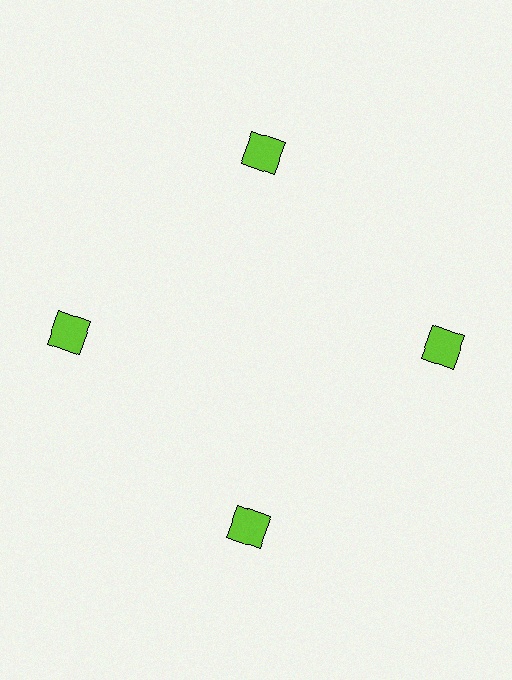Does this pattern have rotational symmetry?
Yes, this pattern has 4-fold rotational symmetry. It looks the same after rotating 90 degrees around the center.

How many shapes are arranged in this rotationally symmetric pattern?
There are 4 shapes, arranged in 4 groups of 1.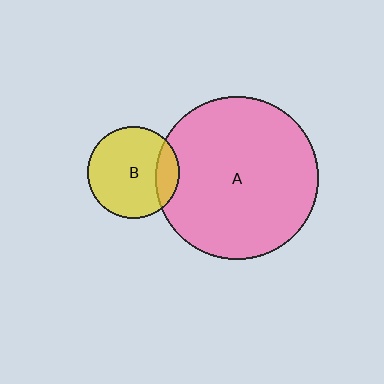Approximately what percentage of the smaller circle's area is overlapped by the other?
Approximately 15%.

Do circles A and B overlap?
Yes.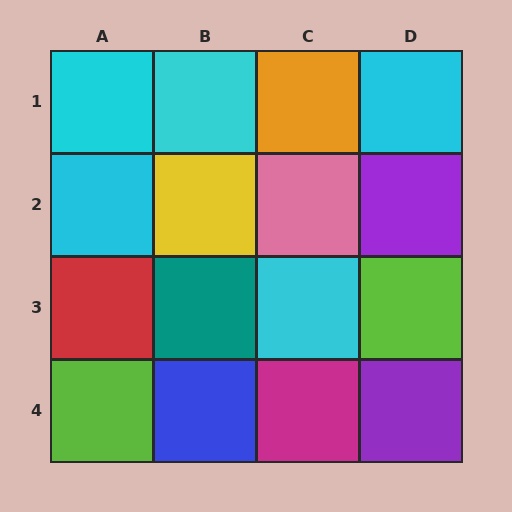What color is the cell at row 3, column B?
Teal.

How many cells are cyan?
5 cells are cyan.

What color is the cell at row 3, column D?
Lime.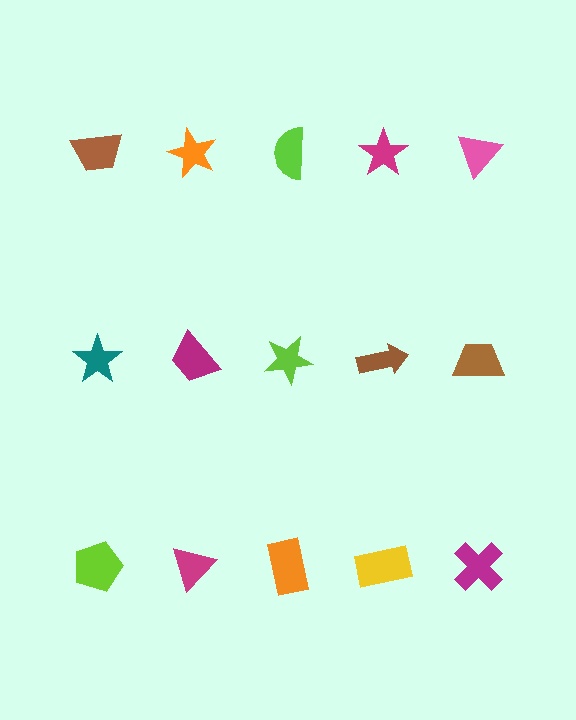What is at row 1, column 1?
A brown trapezoid.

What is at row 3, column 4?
A yellow rectangle.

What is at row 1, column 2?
An orange star.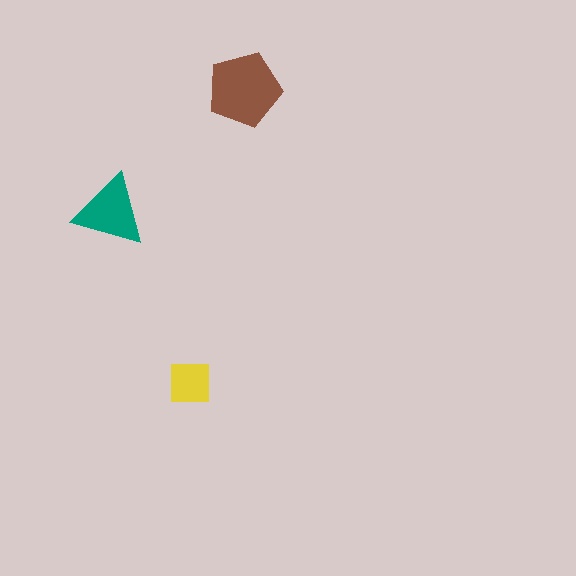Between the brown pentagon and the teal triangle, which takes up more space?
The brown pentagon.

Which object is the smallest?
The yellow square.